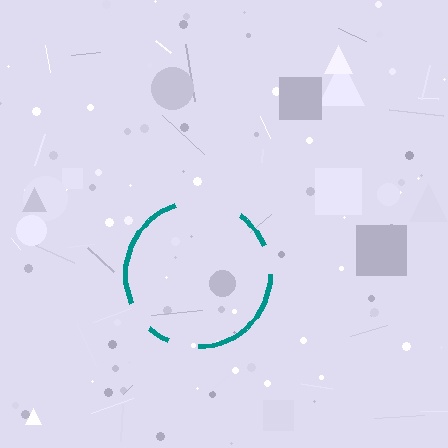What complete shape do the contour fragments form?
The contour fragments form a circle.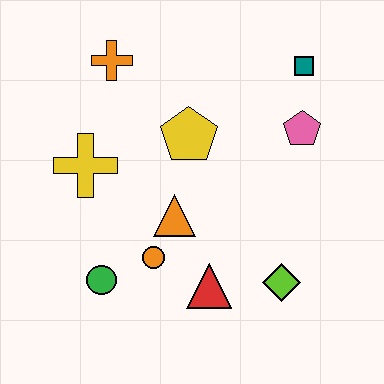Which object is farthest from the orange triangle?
The teal square is farthest from the orange triangle.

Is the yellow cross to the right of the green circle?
No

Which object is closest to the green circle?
The orange circle is closest to the green circle.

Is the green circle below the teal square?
Yes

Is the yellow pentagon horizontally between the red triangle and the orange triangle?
Yes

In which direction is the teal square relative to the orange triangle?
The teal square is above the orange triangle.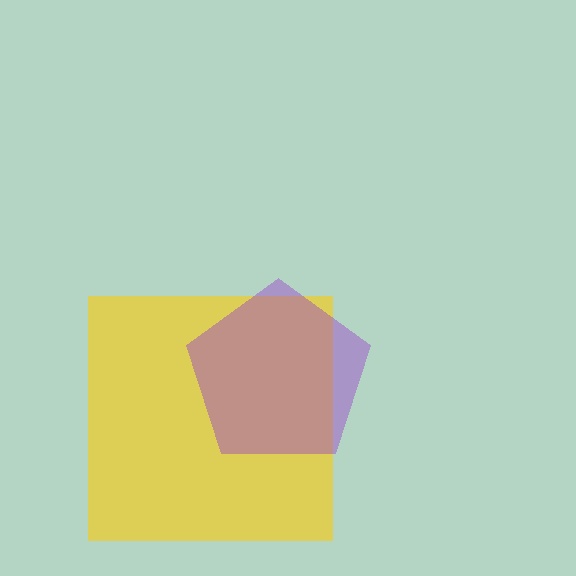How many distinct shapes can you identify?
There are 2 distinct shapes: a yellow square, a purple pentagon.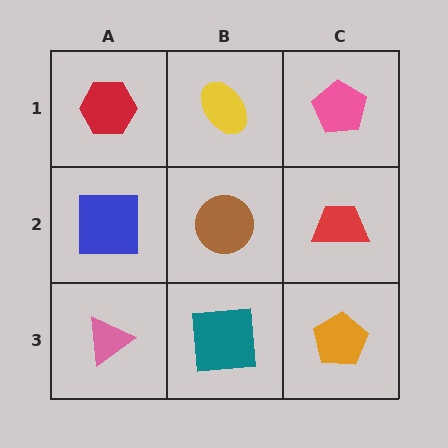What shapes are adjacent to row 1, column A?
A blue square (row 2, column A), a yellow ellipse (row 1, column B).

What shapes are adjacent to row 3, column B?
A brown circle (row 2, column B), a pink triangle (row 3, column A), an orange pentagon (row 3, column C).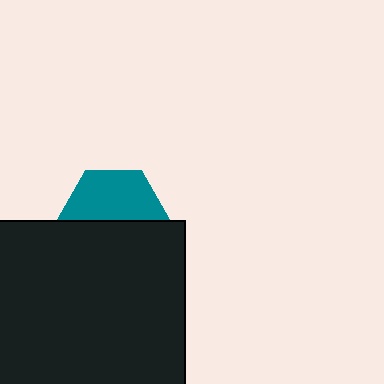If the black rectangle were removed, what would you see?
You would see the complete teal hexagon.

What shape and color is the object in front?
The object in front is a black rectangle.